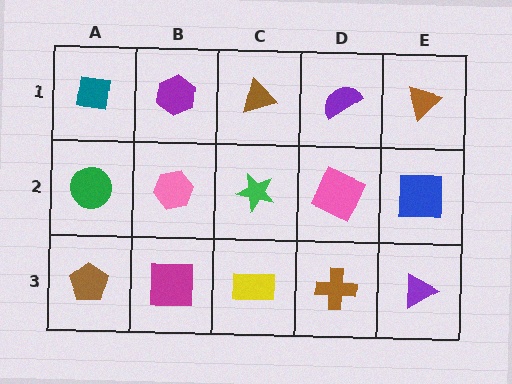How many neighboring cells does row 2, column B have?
4.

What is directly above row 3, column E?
A blue square.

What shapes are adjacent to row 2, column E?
A brown triangle (row 1, column E), a purple triangle (row 3, column E), a pink square (row 2, column D).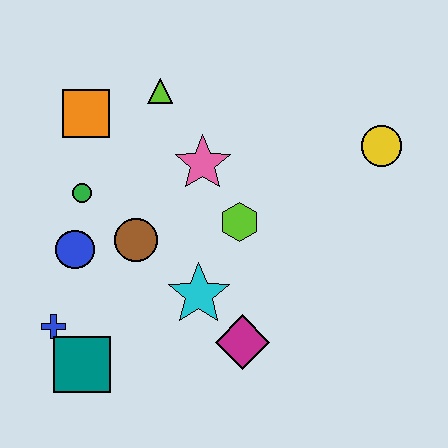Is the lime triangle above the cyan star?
Yes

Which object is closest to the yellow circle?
The lime hexagon is closest to the yellow circle.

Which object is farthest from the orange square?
The yellow circle is farthest from the orange square.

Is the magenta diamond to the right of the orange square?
Yes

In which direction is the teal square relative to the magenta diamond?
The teal square is to the left of the magenta diamond.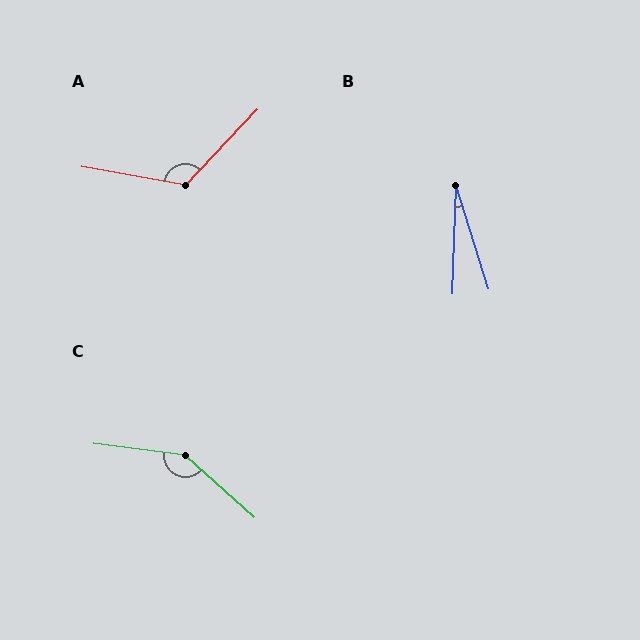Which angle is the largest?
C, at approximately 146 degrees.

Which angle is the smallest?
B, at approximately 19 degrees.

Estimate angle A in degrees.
Approximately 123 degrees.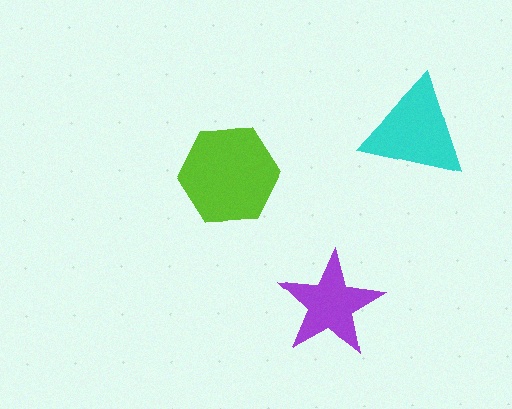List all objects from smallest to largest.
The purple star, the cyan triangle, the lime hexagon.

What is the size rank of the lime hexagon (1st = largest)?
1st.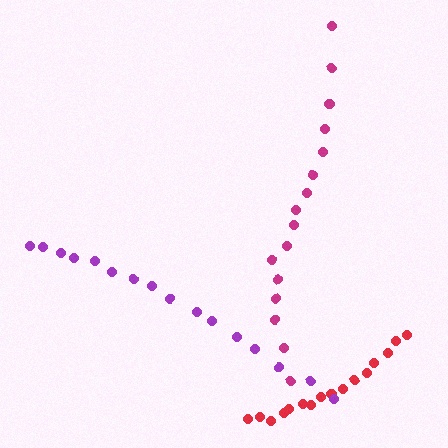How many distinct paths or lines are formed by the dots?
There are 3 distinct paths.